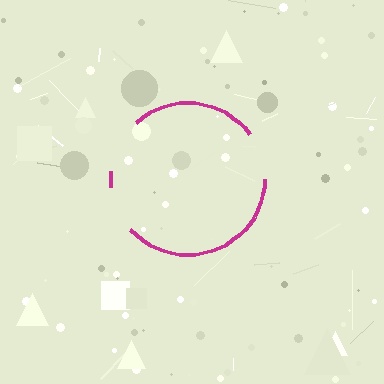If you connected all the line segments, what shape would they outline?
They would outline a circle.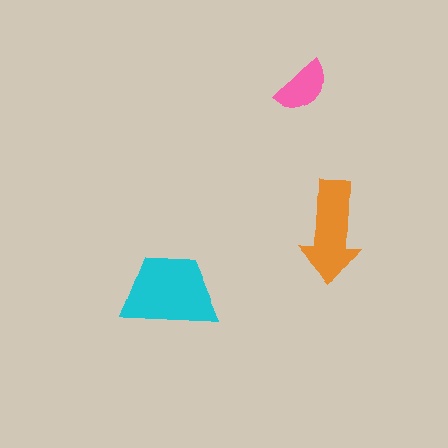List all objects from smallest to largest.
The pink semicircle, the orange arrow, the cyan trapezoid.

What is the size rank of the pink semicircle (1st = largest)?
3rd.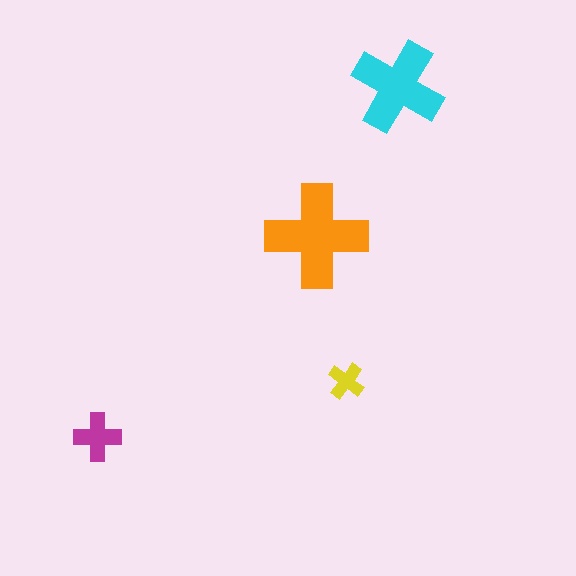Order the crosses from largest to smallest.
the orange one, the cyan one, the magenta one, the yellow one.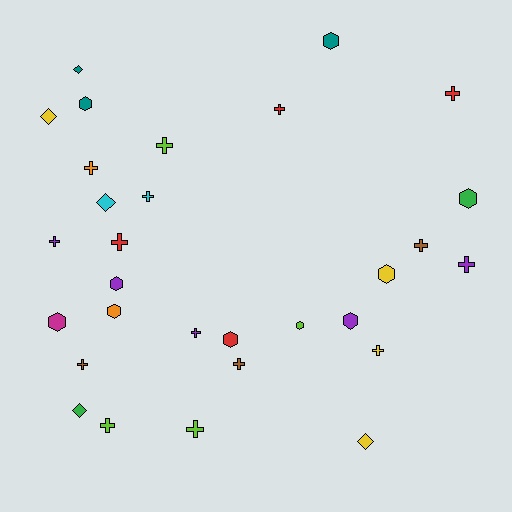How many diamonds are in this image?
There are 5 diamonds.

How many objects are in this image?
There are 30 objects.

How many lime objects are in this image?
There are 4 lime objects.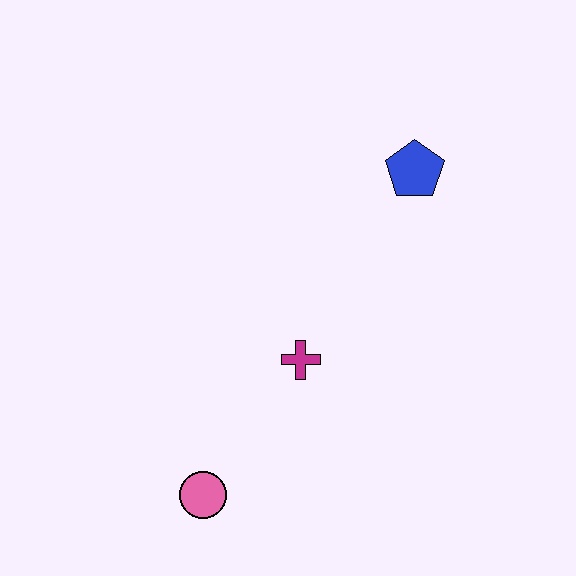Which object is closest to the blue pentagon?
The magenta cross is closest to the blue pentagon.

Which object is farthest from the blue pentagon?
The pink circle is farthest from the blue pentagon.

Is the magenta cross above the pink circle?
Yes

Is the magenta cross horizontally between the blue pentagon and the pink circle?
Yes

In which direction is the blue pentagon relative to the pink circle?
The blue pentagon is above the pink circle.